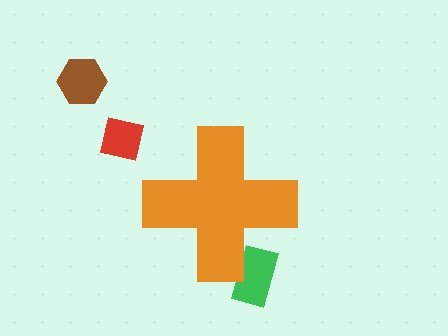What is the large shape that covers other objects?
An orange cross.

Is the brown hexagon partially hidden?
No, the brown hexagon is fully visible.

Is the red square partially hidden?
No, the red square is fully visible.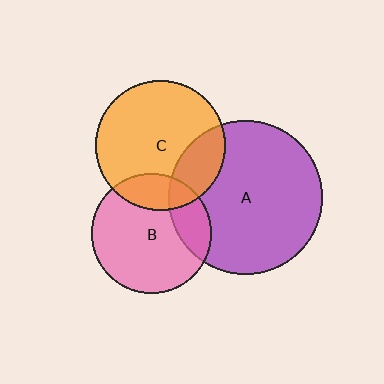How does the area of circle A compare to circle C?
Approximately 1.4 times.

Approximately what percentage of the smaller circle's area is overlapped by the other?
Approximately 20%.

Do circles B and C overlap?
Yes.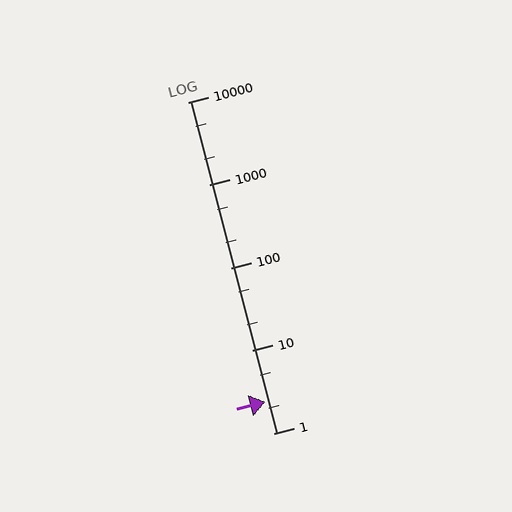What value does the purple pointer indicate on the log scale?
The pointer indicates approximately 2.4.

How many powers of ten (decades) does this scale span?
The scale spans 4 decades, from 1 to 10000.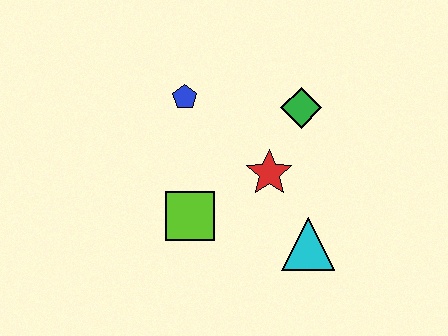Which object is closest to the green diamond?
The red star is closest to the green diamond.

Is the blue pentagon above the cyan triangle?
Yes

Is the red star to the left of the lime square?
No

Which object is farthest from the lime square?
The green diamond is farthest from the lime square.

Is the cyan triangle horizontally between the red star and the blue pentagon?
No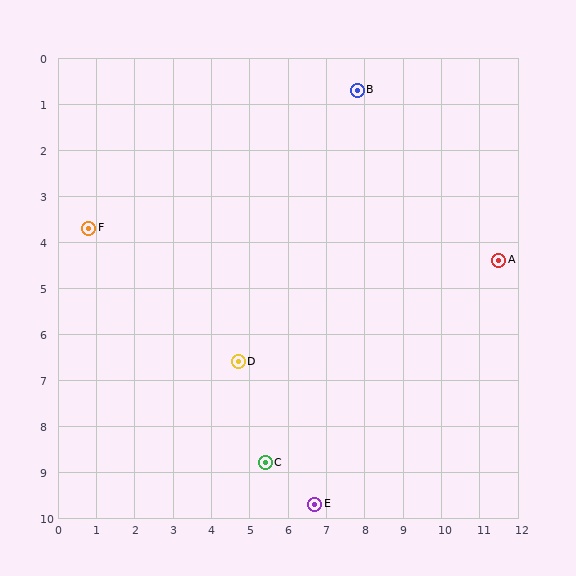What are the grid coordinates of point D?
Point D is at approximately (4.7, 6.6).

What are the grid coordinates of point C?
Point C is at approximately (5.4, 8.8).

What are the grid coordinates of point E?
Point E is at approximately (6.7, 9.7).